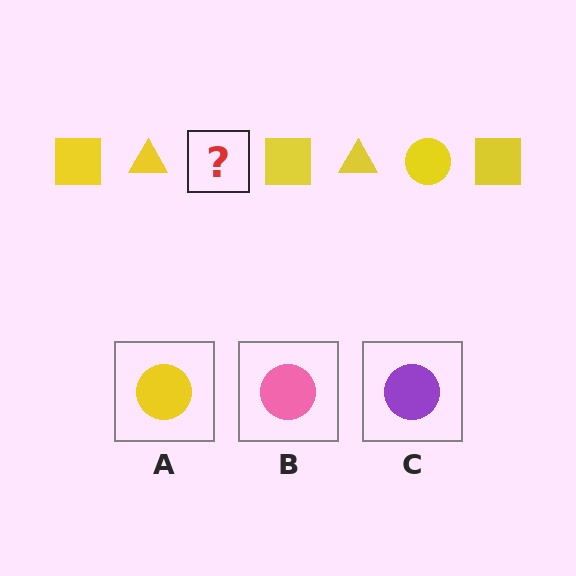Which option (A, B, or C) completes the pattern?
A.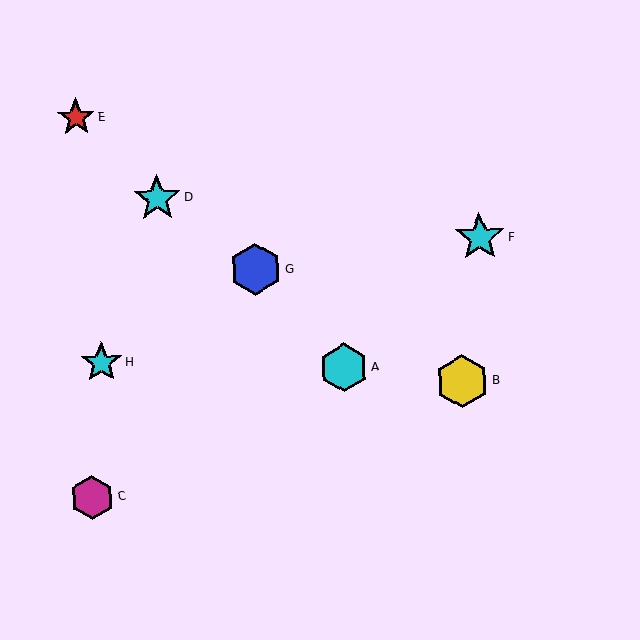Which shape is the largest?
The yellow hexagon (labeled B) is the largest.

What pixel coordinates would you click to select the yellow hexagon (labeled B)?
Click at (462, 381) to select the yellow hexagon B.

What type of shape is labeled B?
Shape B is a yellow hexagon.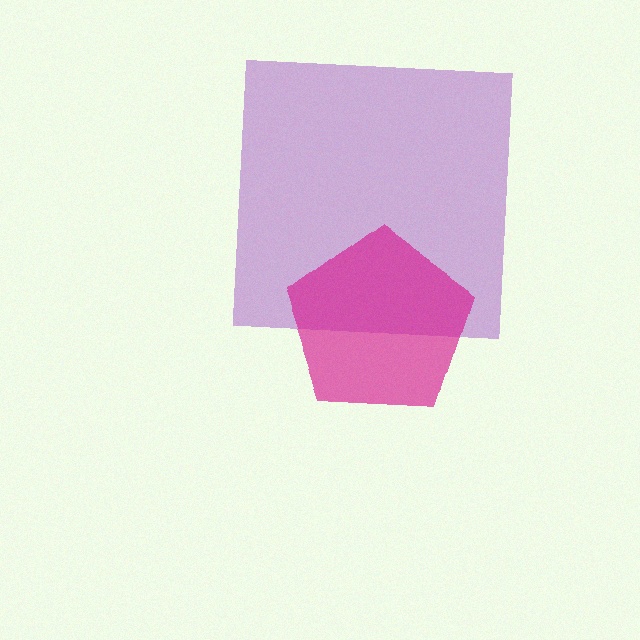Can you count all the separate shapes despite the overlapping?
Yes, there are 2 separate shapes.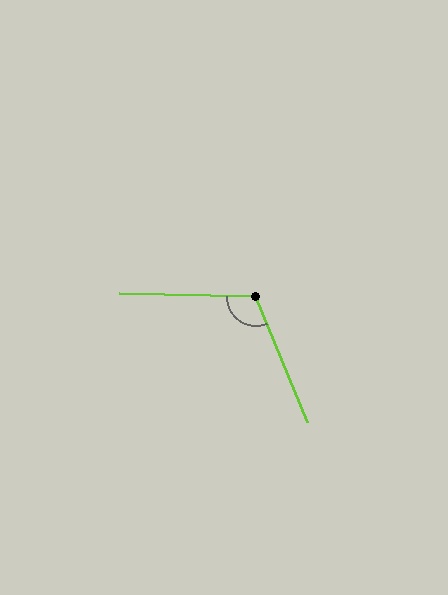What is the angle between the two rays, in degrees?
Approximately 114 degrees.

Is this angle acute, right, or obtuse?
It is obtuse.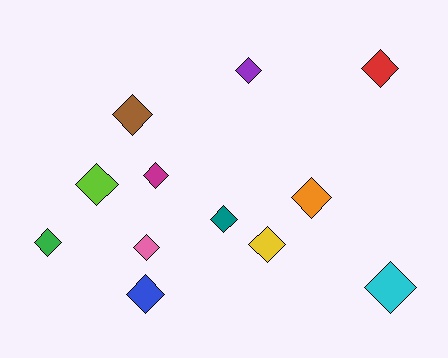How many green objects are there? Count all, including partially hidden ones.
There is 1 green object.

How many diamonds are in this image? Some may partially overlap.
There are 12 diamonds.